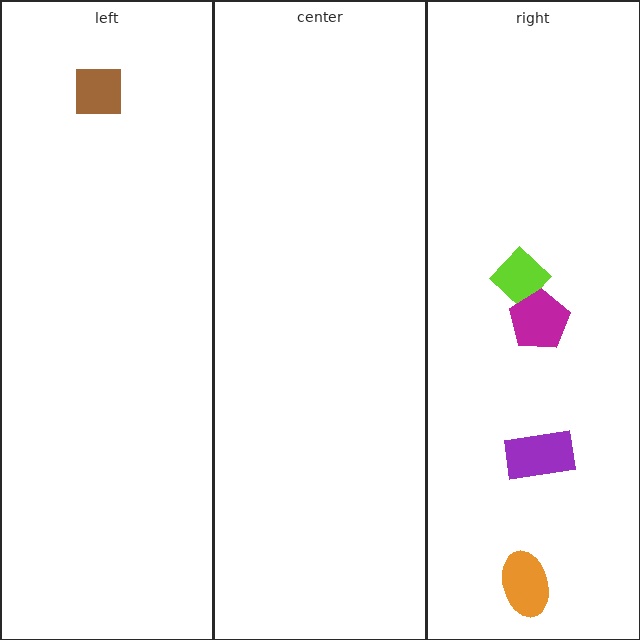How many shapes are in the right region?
4.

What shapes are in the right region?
The lime diamond, the magenta pentagon, the purple rectangle, the orange ellipse.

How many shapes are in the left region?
1.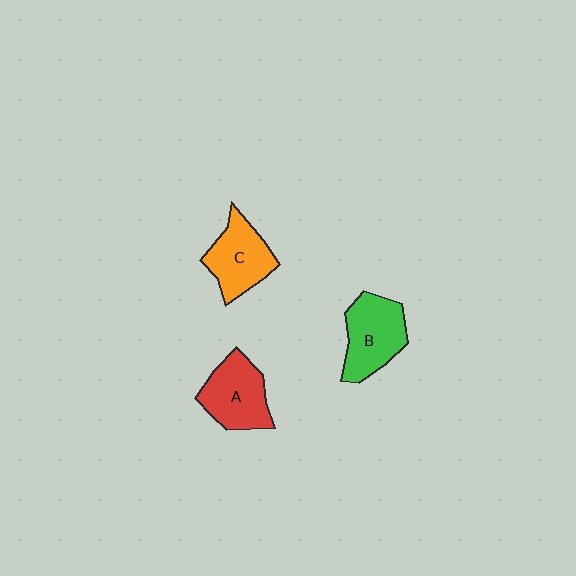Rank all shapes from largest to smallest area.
From largest to smallest: B (green), A (red), C (orange).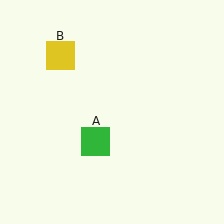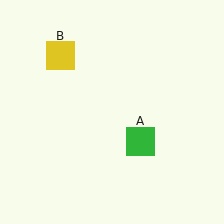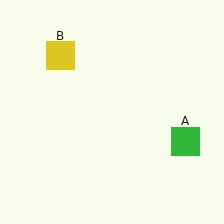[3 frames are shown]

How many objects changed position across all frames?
1 object changed position: green square (object A).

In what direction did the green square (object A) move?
The green square (object A) moved right.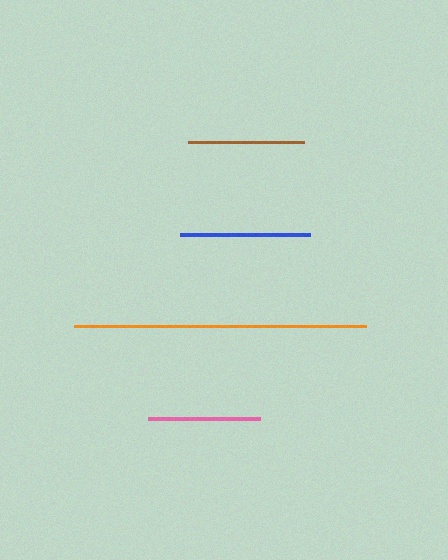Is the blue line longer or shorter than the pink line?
The blue line is longer than the pink line.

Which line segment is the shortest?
The pink line is the shortest at approximately 112 pixels.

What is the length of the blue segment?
The blue segment is approximately 129 pixels long.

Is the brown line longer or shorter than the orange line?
The orange line is longer than the brown line.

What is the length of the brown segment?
The brown segment is approximately 116 pixels long.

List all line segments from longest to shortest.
From longest to shortest: orange, blue, brown, pink.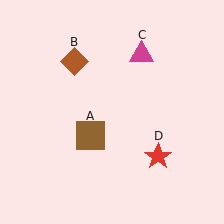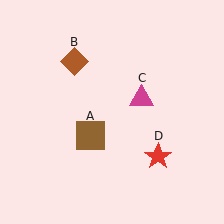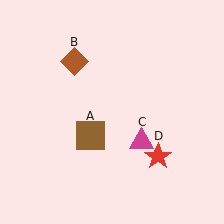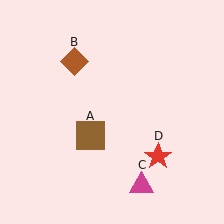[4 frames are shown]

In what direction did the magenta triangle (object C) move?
The magenta triangle (object C) moved down.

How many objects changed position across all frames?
1 object changed position: magenta triangle (object C).